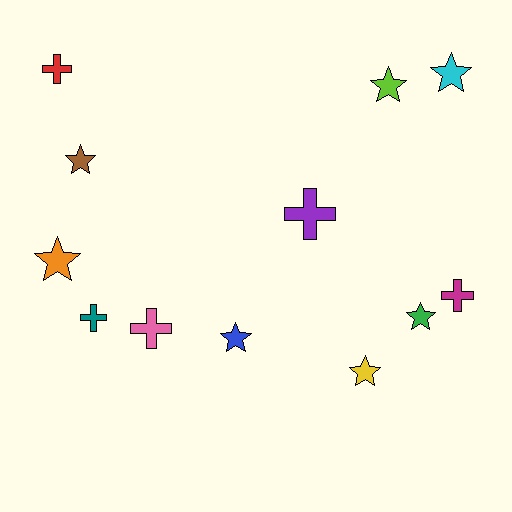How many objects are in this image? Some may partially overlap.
There are 12 objects.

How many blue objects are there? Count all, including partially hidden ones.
There is 1 blue object.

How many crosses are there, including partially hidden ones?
There are 5 crosses.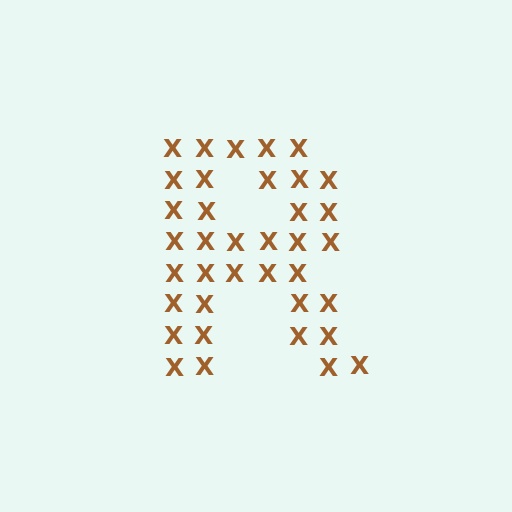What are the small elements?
The small elements are letter X's.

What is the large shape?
The large shape is the letter R.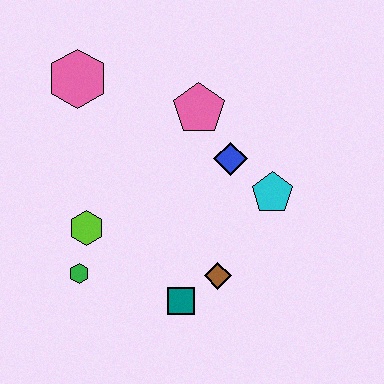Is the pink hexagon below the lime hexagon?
No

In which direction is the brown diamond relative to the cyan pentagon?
The brown diamond is below the cyan pentagon.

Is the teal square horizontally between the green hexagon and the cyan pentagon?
Yes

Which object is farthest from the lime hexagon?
The cyan pentagon is farthest from the lime hexagon.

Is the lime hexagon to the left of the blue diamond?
Yes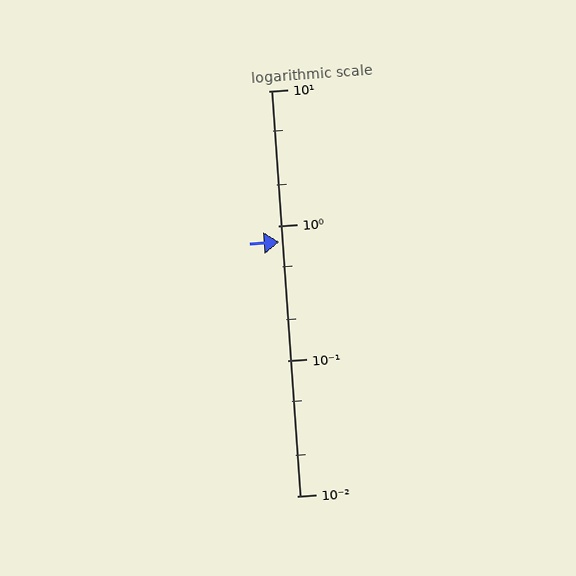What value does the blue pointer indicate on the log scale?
The pointer indicates approximately 0.76.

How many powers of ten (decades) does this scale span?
The scale spans 3 decades, from 0.01 to 10.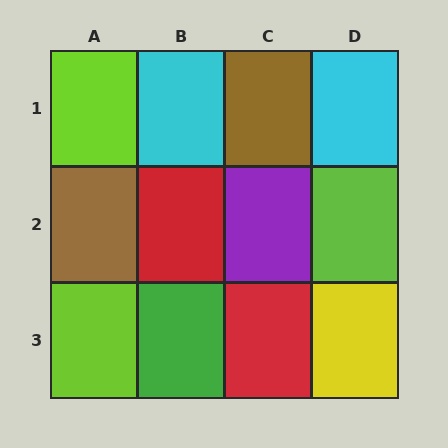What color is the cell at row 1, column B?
Cyan.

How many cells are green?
1 cell is green.